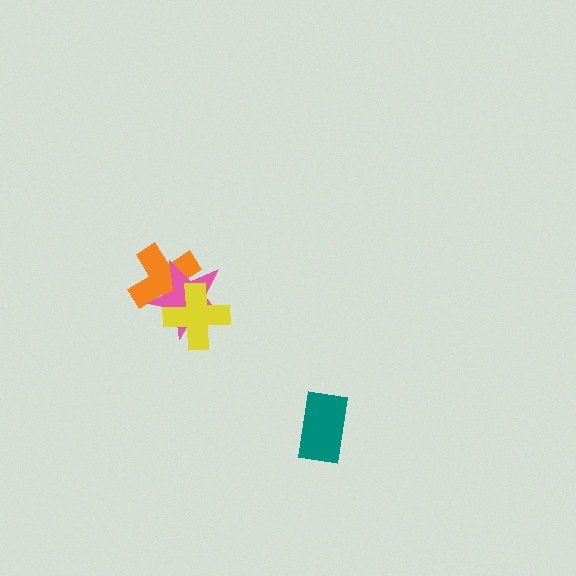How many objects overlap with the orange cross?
2 objects overlap with the orange cross.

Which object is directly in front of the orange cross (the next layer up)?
The pink star is directly in front of the orange cross.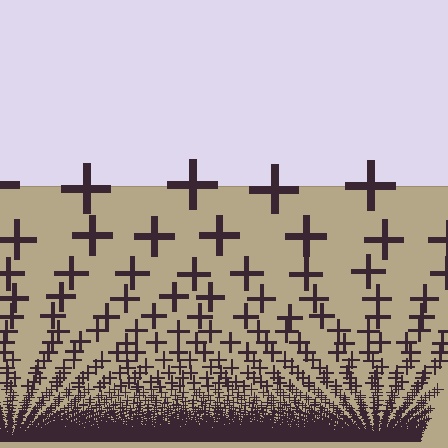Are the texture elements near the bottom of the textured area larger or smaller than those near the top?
Smaller. The gradient is inverted — elements near the bottom are smaller and denser.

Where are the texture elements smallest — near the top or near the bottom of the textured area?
Near the bottom.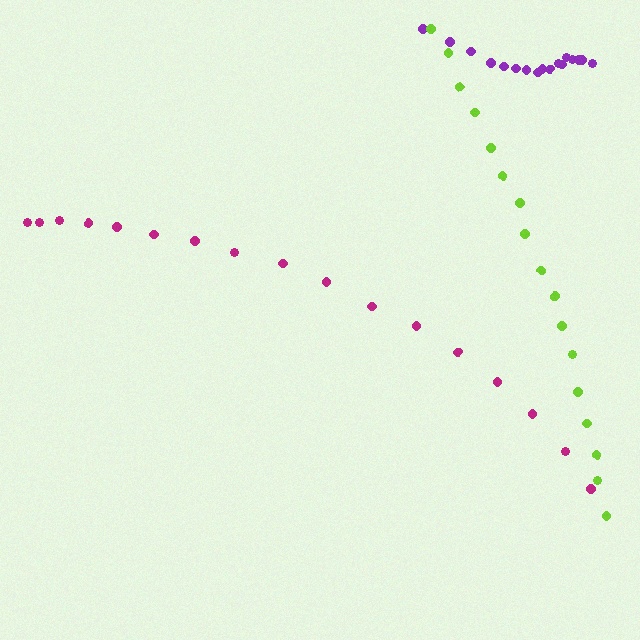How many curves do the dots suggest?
There are 3 distinct paths.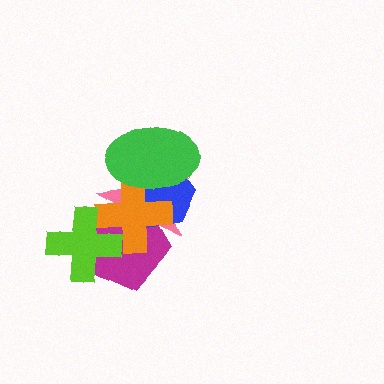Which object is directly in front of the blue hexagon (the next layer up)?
The orange cross is directly in front of the blue hexagon.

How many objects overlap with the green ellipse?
3 objects overlap with the green ellipse.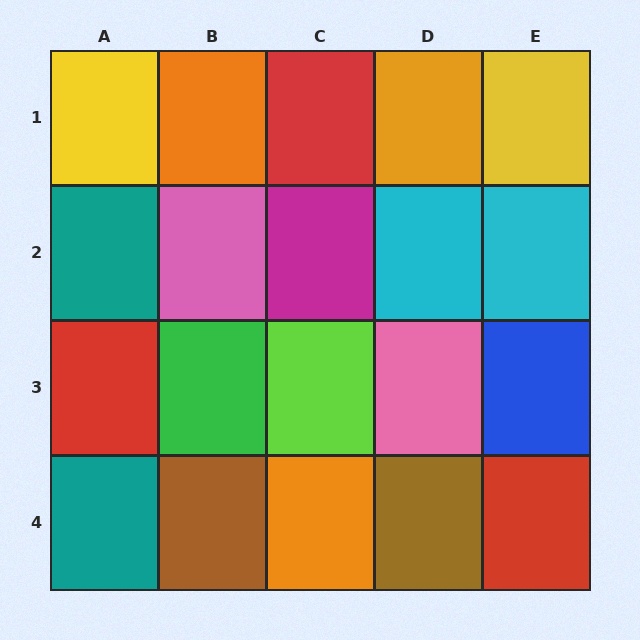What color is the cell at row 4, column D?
Brown.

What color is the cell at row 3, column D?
Pink.